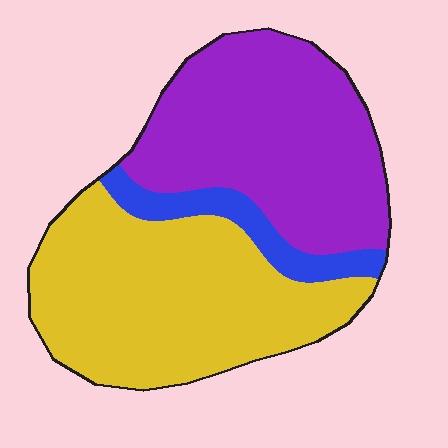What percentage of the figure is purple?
Purple covers 43% of the figure.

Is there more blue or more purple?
Purple.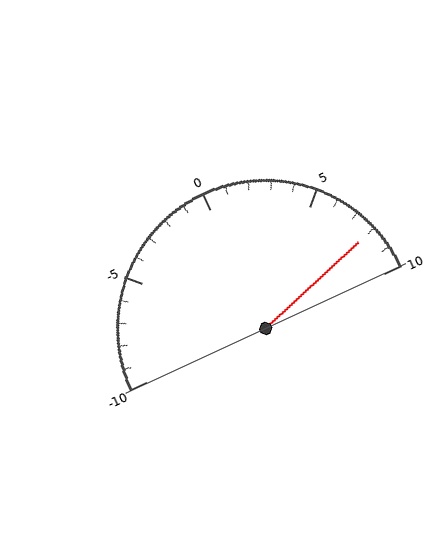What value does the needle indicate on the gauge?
The needle indicates approximately 8.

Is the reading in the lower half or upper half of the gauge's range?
The reading is in the upper half of the range (-10 to 10).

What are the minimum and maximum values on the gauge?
The gauge ranges from -10 to 10.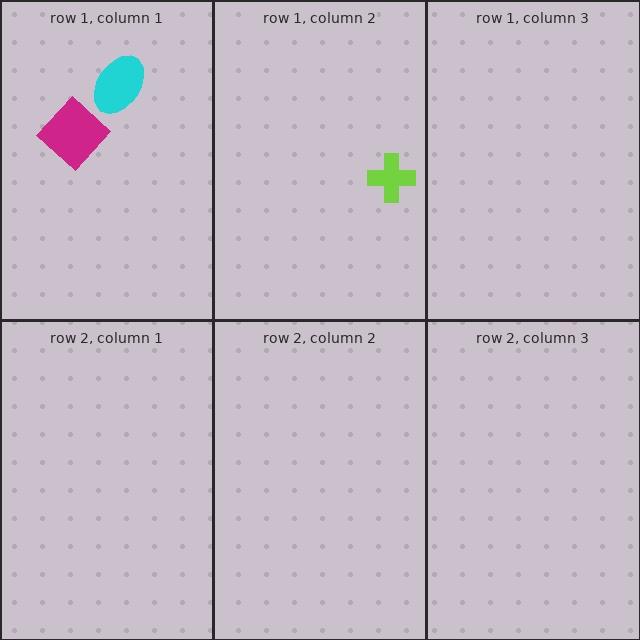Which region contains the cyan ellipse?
The row 1, column 1 region.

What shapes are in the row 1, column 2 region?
The lime cross.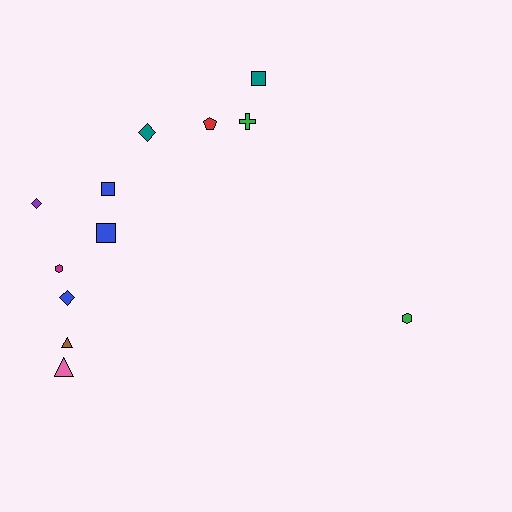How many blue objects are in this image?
There are 3 blue objects.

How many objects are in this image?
There are 12 objects.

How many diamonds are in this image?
There are 3 diamonds.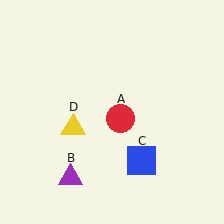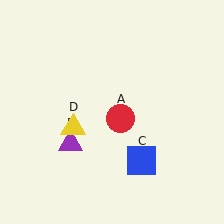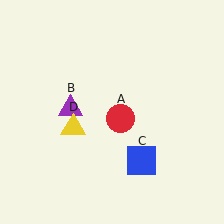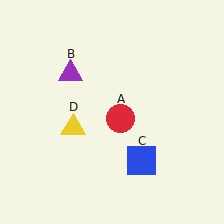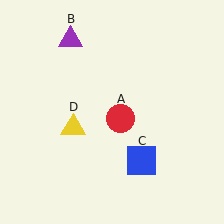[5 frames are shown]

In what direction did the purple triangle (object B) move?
The purple triangle (object B) moved up.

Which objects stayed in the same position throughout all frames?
Red circle (object A) and blue square (object C) and yellow triangle (object D) remained stationary.